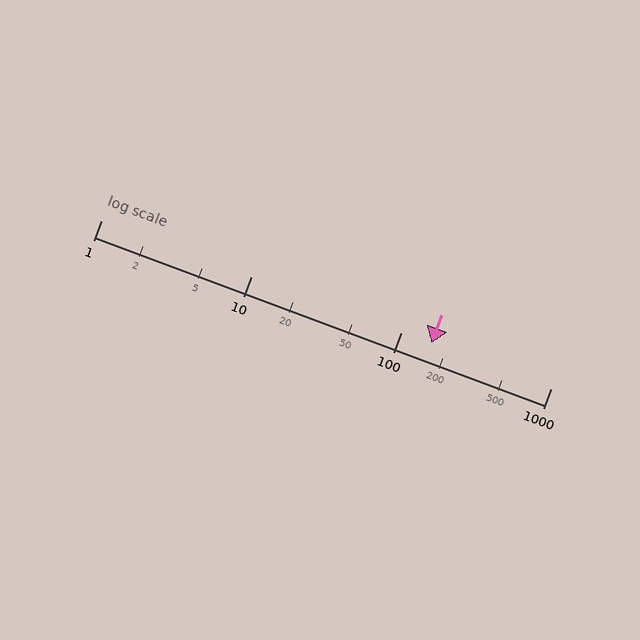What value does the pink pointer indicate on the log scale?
The pointer indicates approximately 160.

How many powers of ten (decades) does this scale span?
The scale spans 3 decades, from 1 to 1000.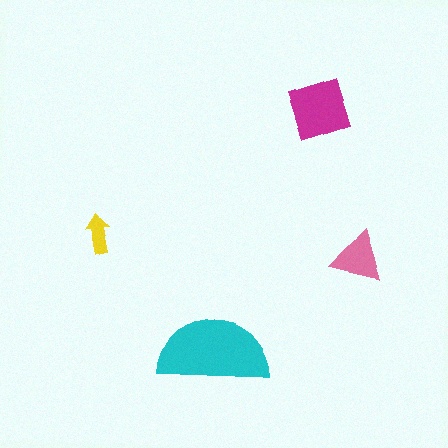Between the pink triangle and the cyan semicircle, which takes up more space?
The cyan semicircle.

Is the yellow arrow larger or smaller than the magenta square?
Smaller.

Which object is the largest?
The cyan semicircle.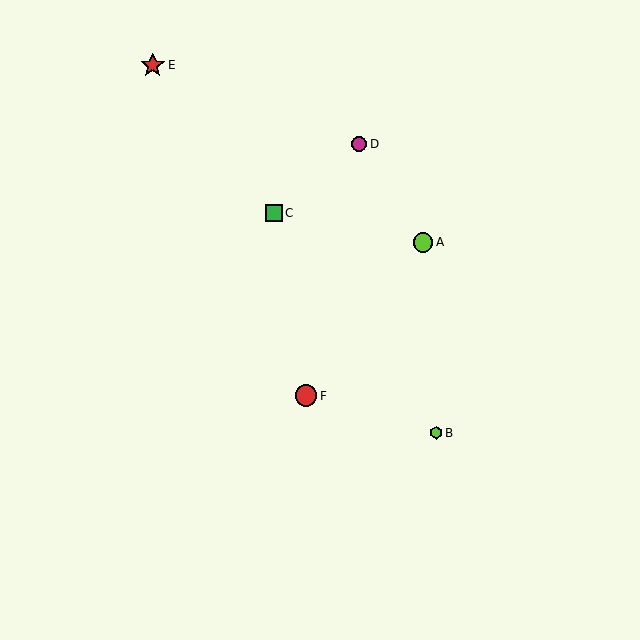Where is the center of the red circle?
The center of the red circle is at (306, 396).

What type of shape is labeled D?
Shape D is a magenta circle.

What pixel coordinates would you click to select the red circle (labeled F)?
Click at (306, 396) to select the red circle F.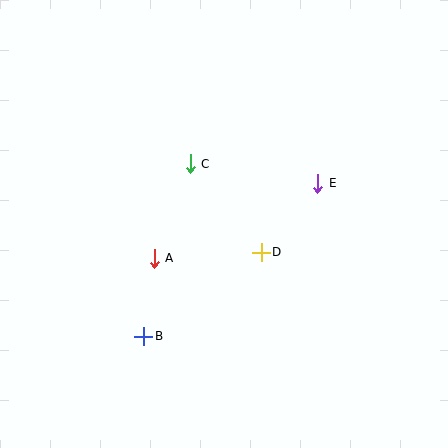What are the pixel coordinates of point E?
Point E is at (318, 184).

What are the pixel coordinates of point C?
Point C is at (190, 164).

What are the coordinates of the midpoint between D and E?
The midpoint between D and E is at (289, 218).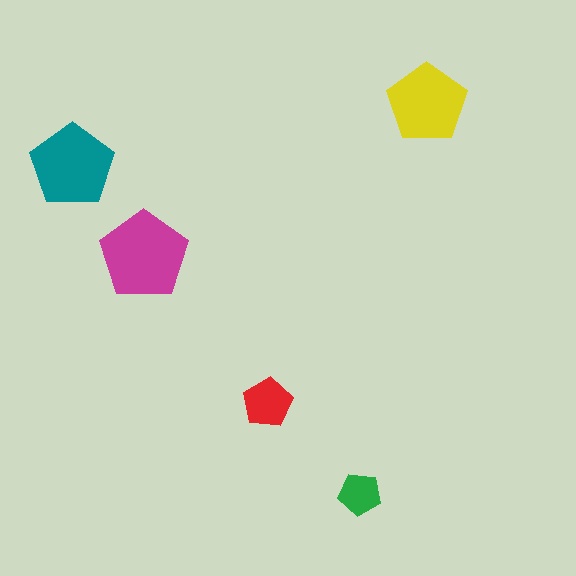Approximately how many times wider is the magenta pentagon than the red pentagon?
About 2 times wider.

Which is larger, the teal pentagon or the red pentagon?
The teal one.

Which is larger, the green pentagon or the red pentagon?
The red one.